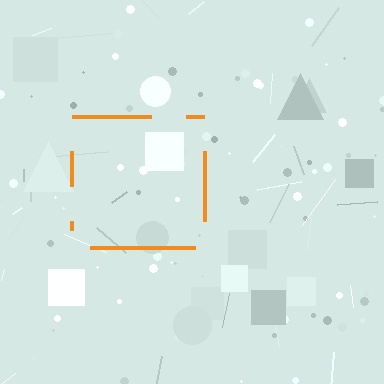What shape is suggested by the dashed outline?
The dashed outline suggests a square.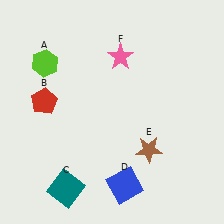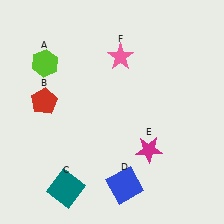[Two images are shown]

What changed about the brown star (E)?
In Image 1, E is brown. In Image 2, it changed to magenta.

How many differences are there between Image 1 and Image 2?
There is 1 difference between the two images.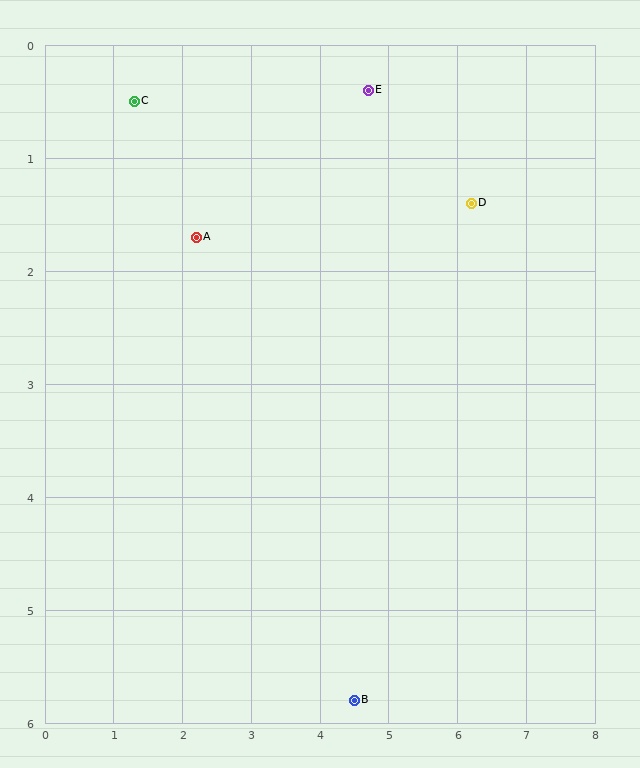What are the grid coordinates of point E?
Point E is at approximately (4.7, 0.4).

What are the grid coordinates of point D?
Point D is at approximately (6.2, 1.4).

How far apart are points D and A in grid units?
Points D and A are about 4.0 grid units apart.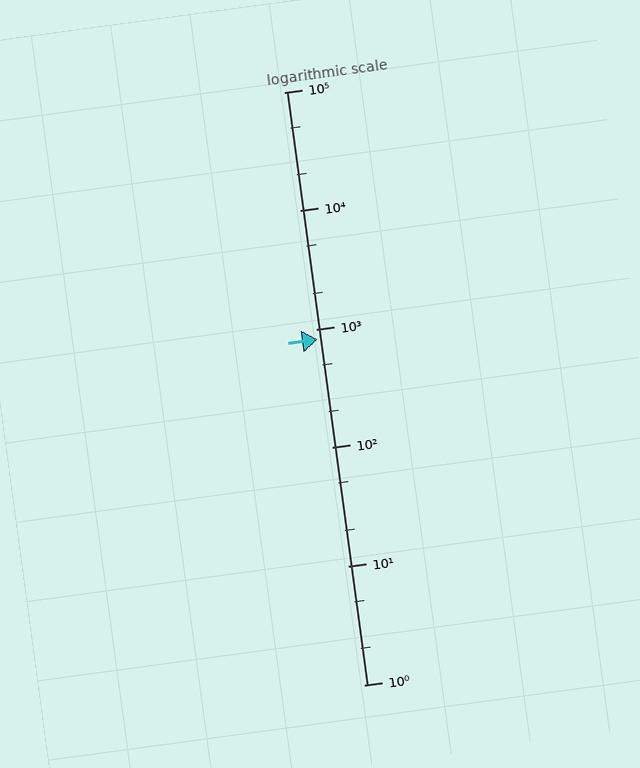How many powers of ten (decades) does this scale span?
The scale spans 5 decades, from 1 to 100000.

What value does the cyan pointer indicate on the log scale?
The pointer indicates approximately 820.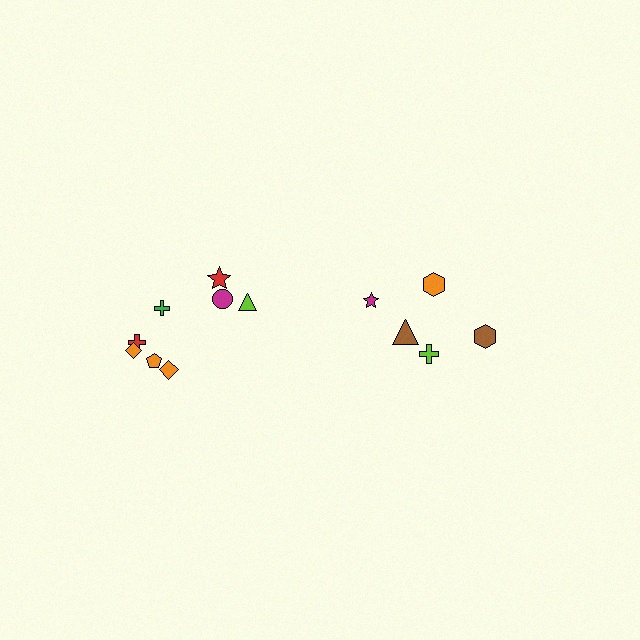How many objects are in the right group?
There are 5 objects.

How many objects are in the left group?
There are 8 objects.